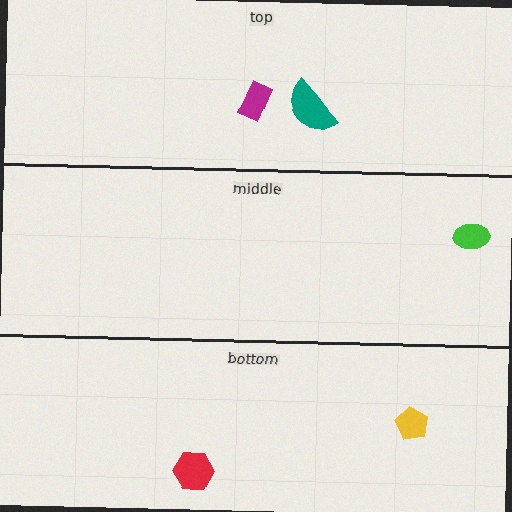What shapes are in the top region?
The teal semicircle, the magenta rectangle.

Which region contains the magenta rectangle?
The top region.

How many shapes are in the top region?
2.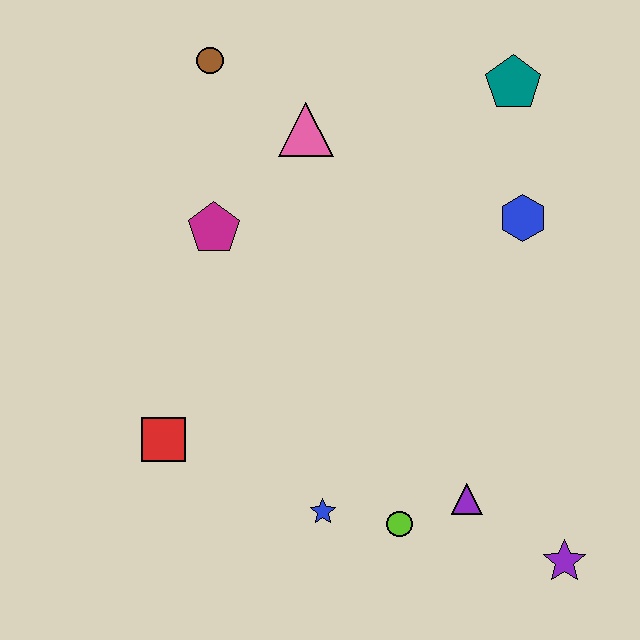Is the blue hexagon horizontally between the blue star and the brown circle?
No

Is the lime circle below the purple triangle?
Yes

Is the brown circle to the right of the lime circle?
No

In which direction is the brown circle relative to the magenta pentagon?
The brown circle is above the magenta pentagon.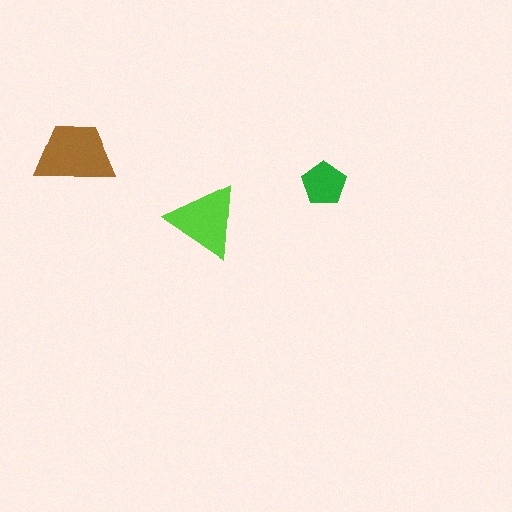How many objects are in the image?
There are 3 objects in the image.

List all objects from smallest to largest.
The green pentagon, the lime triangle, the brown trapezoid.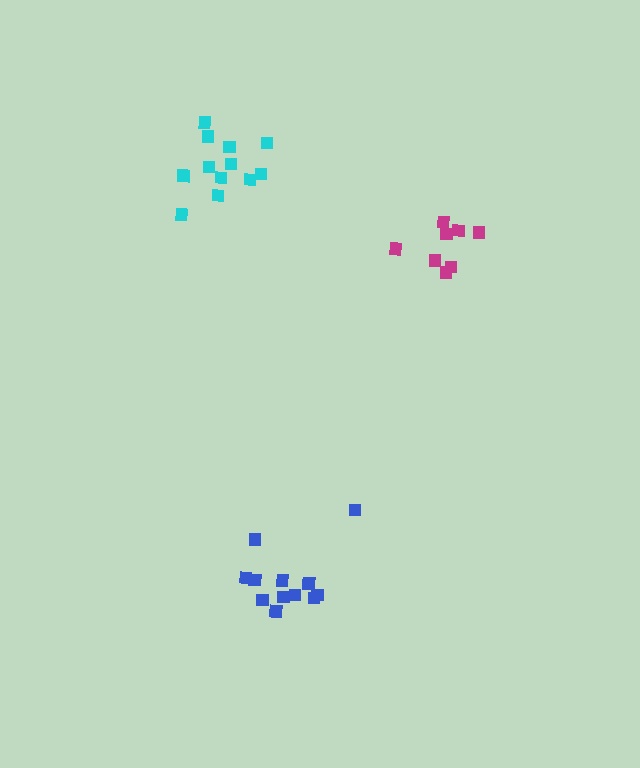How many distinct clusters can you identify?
There are 3 distinct clusters.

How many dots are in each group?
Group 1: 12 dots, Group 2: 12 dots, Group 3: 8 dots (32 total).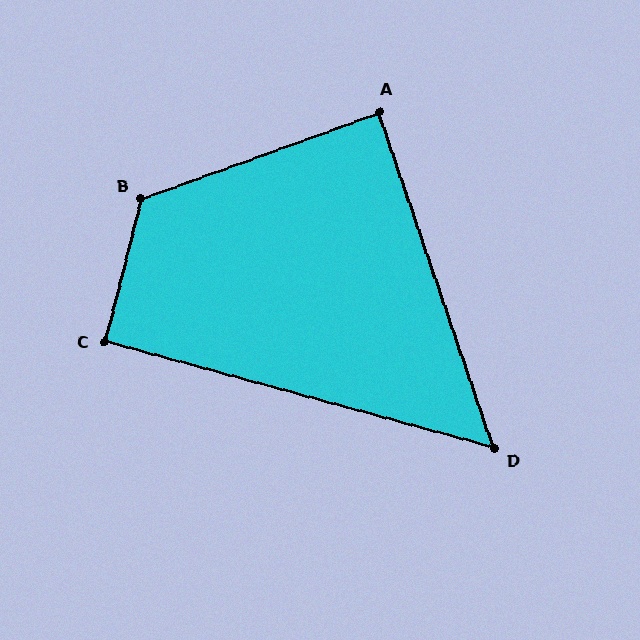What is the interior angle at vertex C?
Approximately 91 degrees (approximately right).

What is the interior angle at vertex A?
Approximately 89 degrees (approximately right).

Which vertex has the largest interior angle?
B, at approximately 124 degrees.